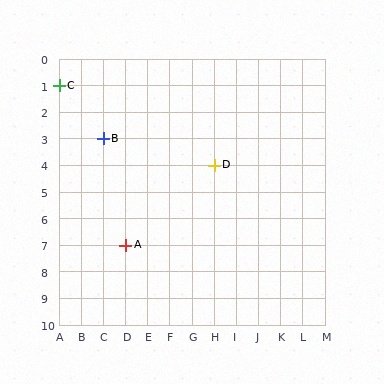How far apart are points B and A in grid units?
Points B and A are 1 column and 4 rows apart (about 4.1 grid units diagonally).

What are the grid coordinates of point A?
Point A is at grid coordinates (D, 7).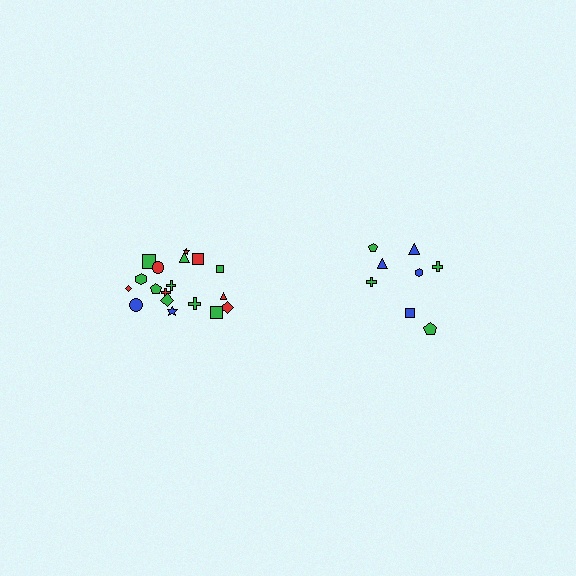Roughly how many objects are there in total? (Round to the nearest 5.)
Roughly 25 objects in total.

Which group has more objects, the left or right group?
The left group.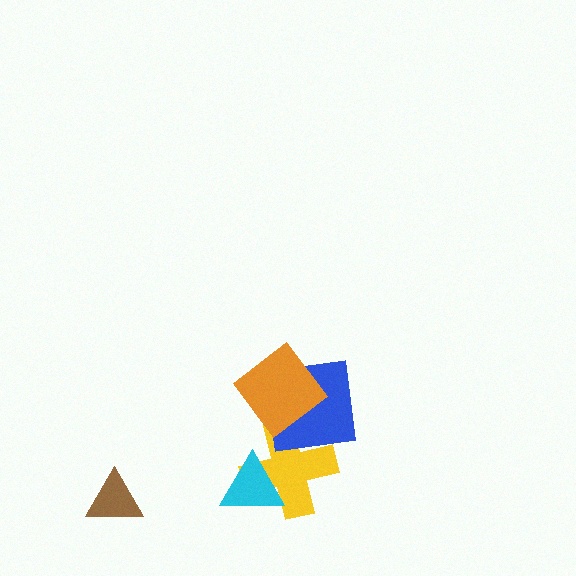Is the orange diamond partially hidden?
No, no other shape covers it.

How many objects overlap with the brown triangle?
0 objects overlap with the brown triangle.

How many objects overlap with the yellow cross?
2 objects overlap with the yellow cross.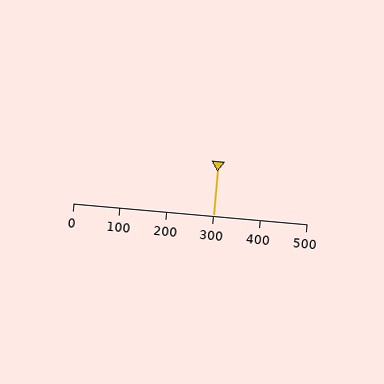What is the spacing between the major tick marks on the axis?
The major ticks are spaced 100 apart.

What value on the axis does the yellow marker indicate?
The marker indicates approximately 300.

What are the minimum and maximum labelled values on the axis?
The axis runs from 0 to 500.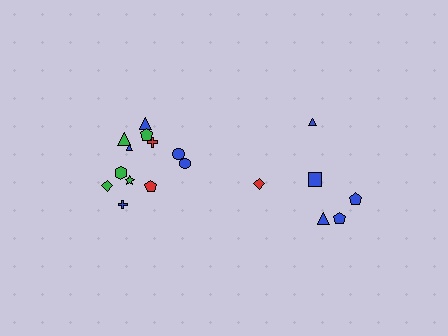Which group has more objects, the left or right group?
The left group.